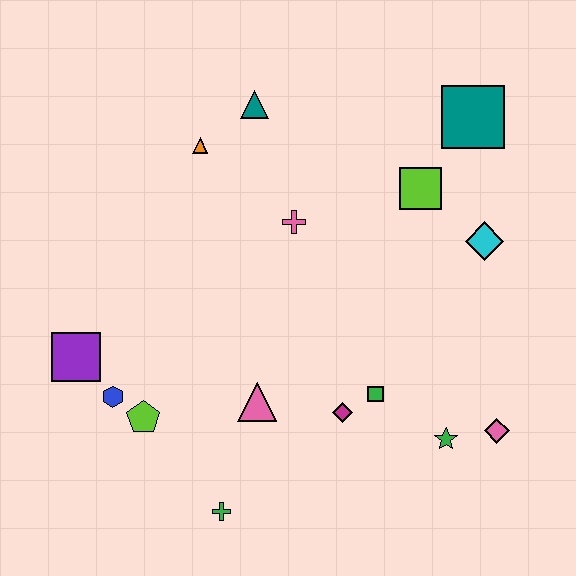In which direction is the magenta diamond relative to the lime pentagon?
The magenta diamond is to the right of the lime pentagon.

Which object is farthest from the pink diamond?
The purple square is farthest from the pink diamond.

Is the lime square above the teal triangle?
No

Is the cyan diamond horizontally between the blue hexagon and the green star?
No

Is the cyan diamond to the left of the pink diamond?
Yes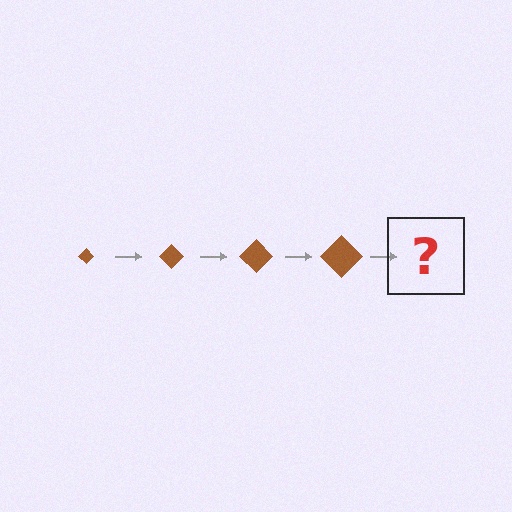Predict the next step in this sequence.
The next step is a brown diamond, larger than the previous one.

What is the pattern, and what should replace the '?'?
The pattern is that the diamond gets progressively larger each step. The '?' should be a brown diamond, larger than the previous one.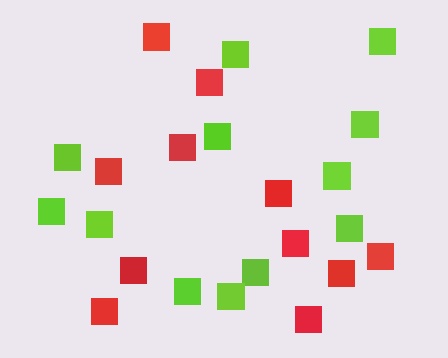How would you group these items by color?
There are 2 groups: one group of lime squares (12) and one group of red squares (11).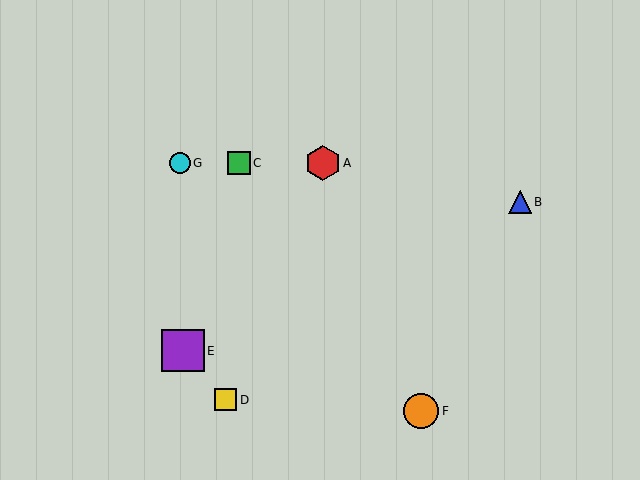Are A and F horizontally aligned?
No, A is at y≈163 and F is at y≈411.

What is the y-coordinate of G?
Object G is at y≈163.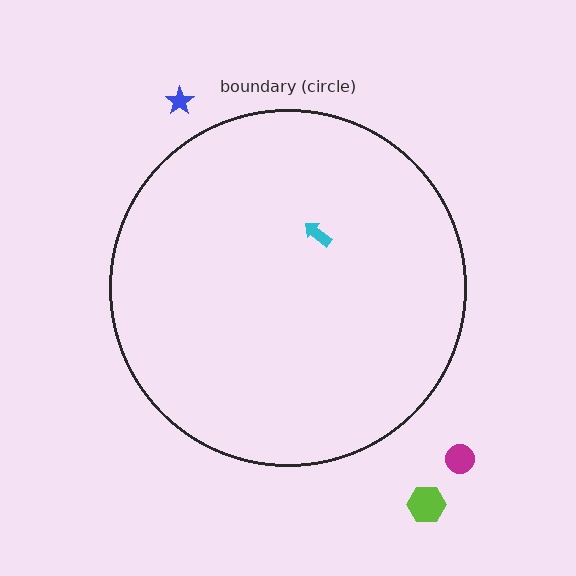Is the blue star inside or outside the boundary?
Outside.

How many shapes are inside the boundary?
1 inside, 3 outside.